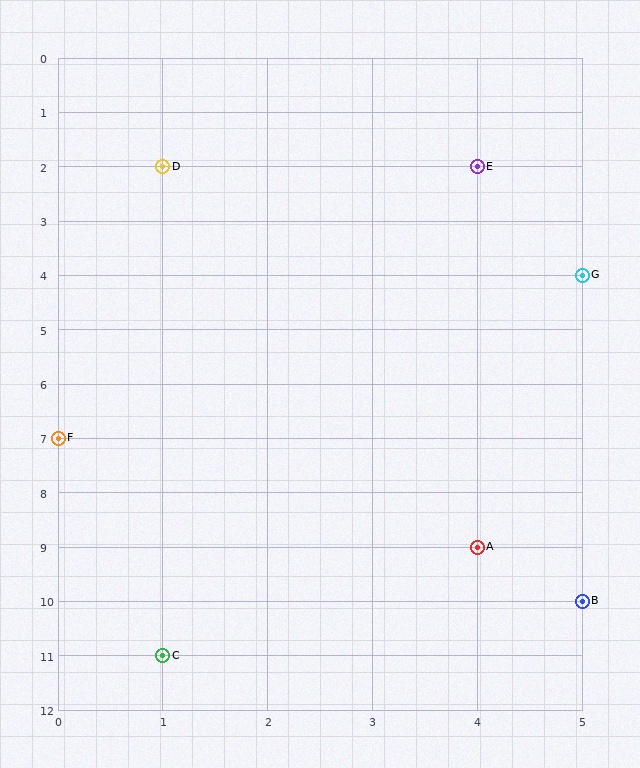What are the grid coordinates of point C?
Point C is at grid coordinates (1, 11).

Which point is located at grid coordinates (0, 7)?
Point F is at (0, 7).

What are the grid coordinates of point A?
Point A is at grid coordinates (4, 9).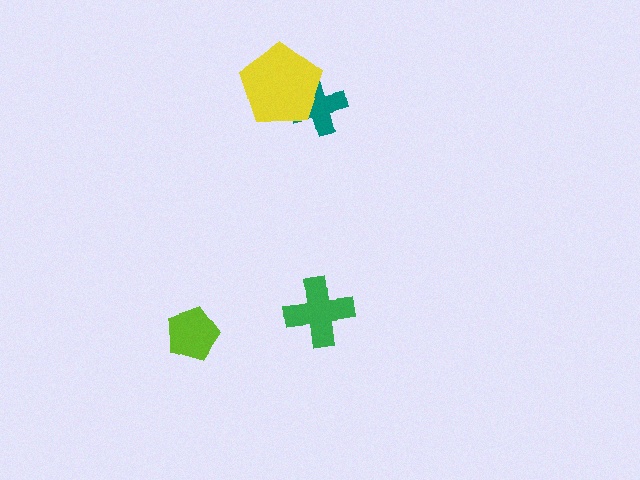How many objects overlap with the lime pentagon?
0 objects overlap with the lime pentagon.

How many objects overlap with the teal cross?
1 object overlaps with the teal cross.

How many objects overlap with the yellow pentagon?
1 object overlaps with the yellow pentagon.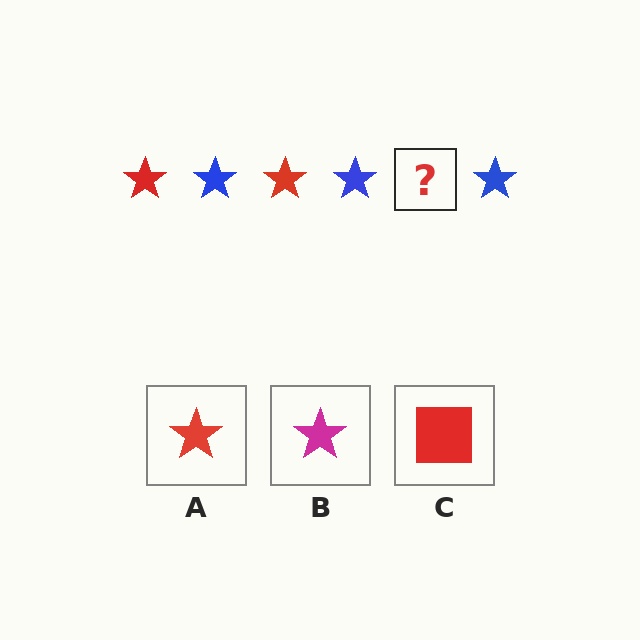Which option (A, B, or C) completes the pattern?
A.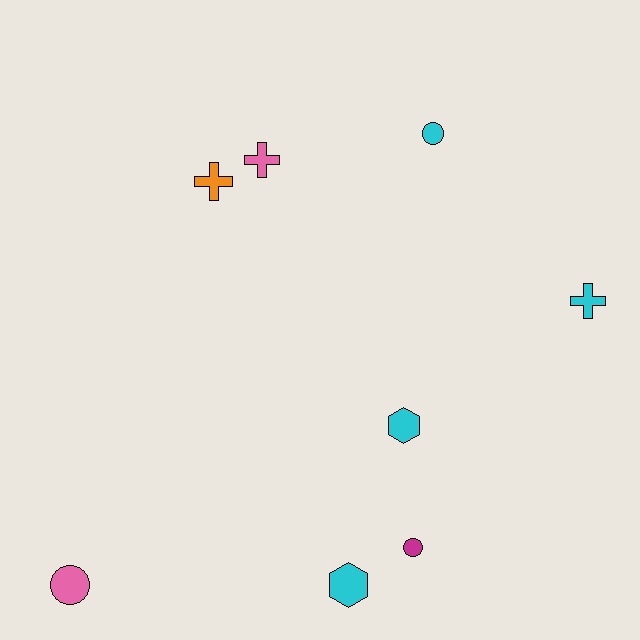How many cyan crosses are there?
There is 1 cyan cross.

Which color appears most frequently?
Cyan, with 4 objects.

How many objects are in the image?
There are 8 objects.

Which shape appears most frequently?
Circle, with 3 objects.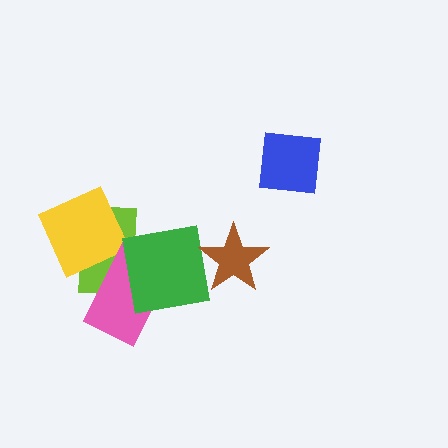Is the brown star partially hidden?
No, no other shape covers it.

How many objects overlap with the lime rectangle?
3 objects overlap with the lime rectangle.